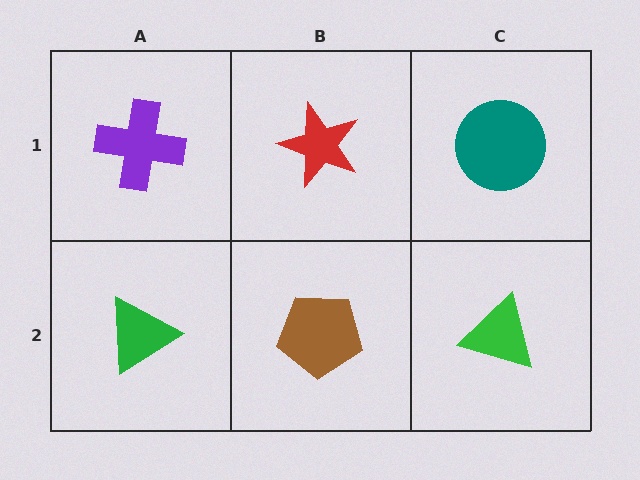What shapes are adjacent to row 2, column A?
A purple cross (row 1, column A), a brown pentagon (row 2, column B).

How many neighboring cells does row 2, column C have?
2.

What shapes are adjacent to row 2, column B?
A red star (row 1, column B), a green triangle (row 2, column A), a green triangle (row 2, column C).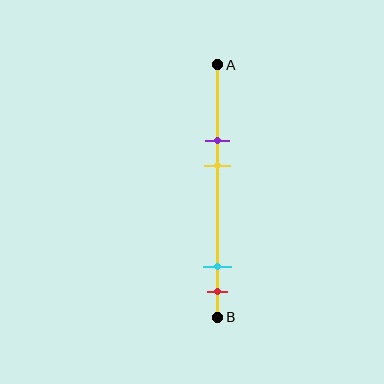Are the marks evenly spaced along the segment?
No, the marks are not evenly spaced.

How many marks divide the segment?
There are 4 marks dividing the segment.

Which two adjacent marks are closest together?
The cyan and red marks are the closest adjacent pair.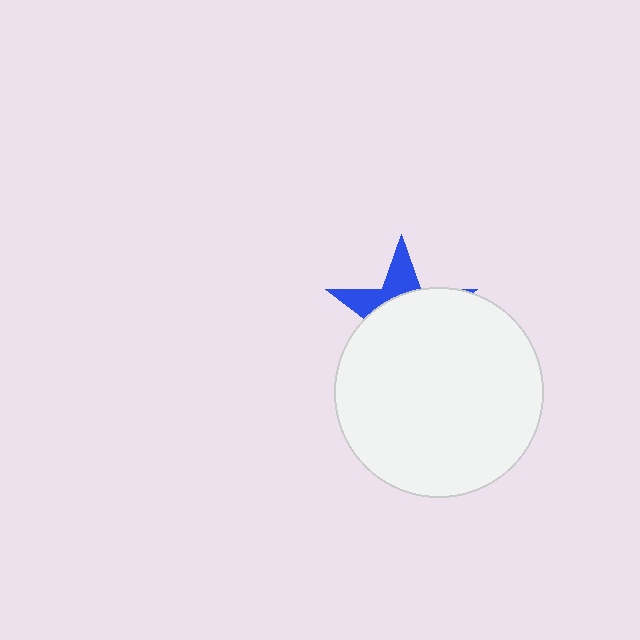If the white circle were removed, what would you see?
You would see the complete blue star.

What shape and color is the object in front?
The object in front is a white circle.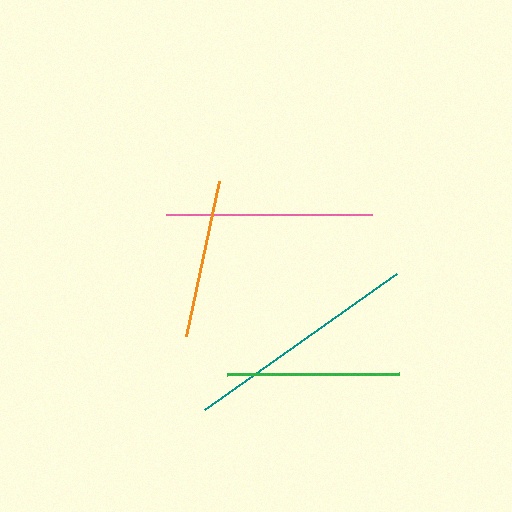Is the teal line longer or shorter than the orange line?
The teal line is longer than the orange line.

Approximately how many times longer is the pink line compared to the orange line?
The pink line is approximately 1.3 times the length of the orange line.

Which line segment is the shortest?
The orange line is the shortest at approximately 158 pixels.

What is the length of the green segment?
The green segment is approximately 172 pixels long.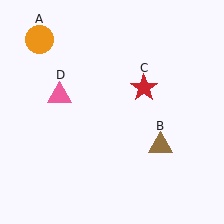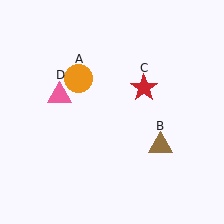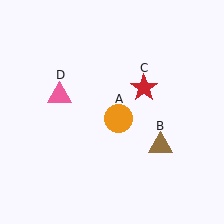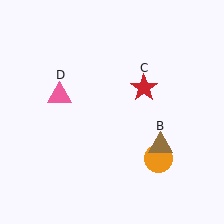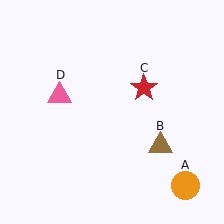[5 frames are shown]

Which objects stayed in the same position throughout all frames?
Brown triangle (object B) and red star (object C) and pink triangle (object D) remained stationary.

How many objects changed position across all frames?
1 object changed position: orange circle (object A).